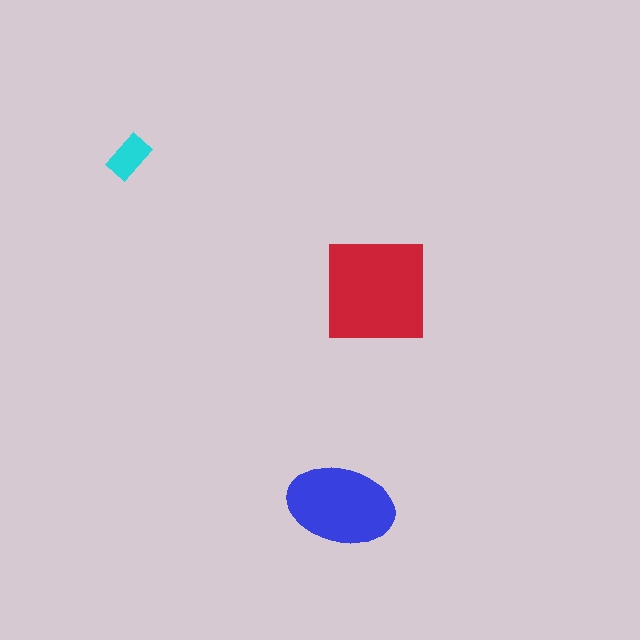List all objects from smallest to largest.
The cyan rectangle, the blue ellipse, the red square.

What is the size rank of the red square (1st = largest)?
1st.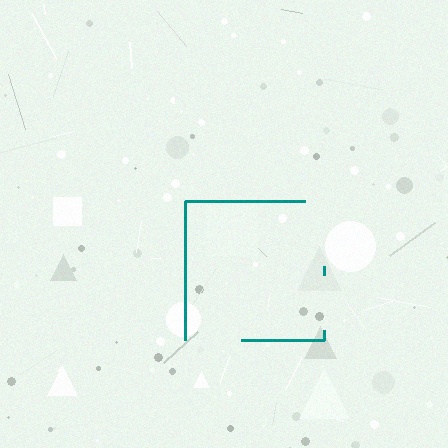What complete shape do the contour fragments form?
The contour fragments form a square.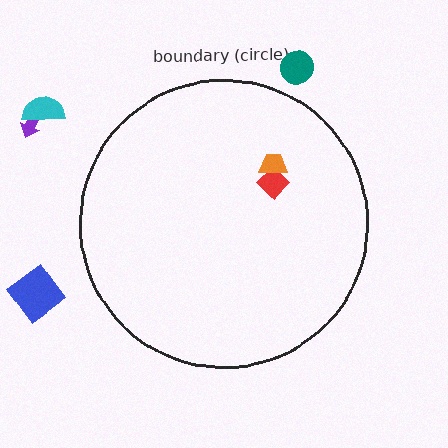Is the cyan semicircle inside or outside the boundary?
Outside.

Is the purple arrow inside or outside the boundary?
Outside.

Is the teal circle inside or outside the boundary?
Outside.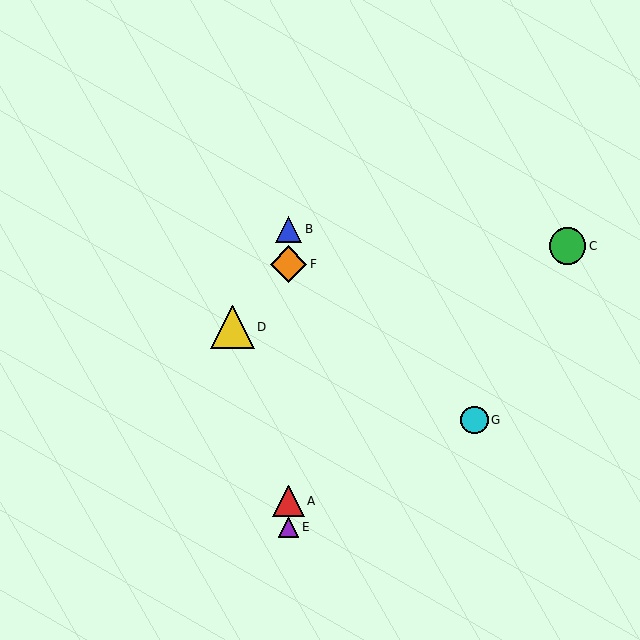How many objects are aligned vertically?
4 objects (A, B, E, F) are aligned vertically.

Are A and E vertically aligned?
Yes, both are at x≈289.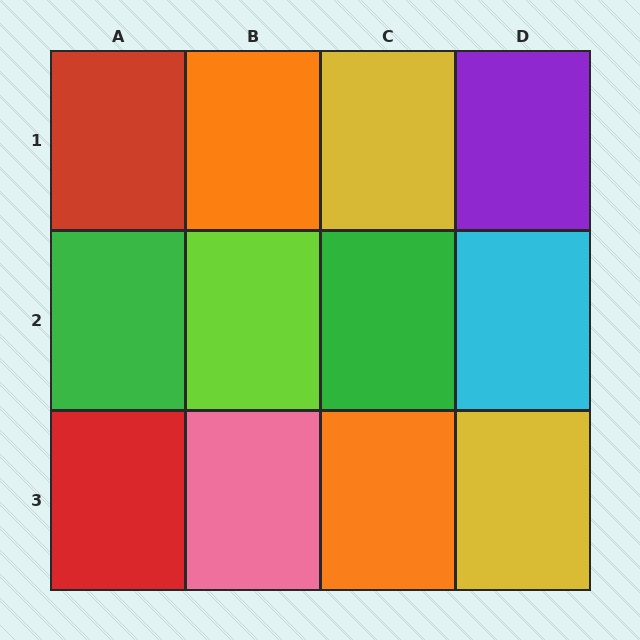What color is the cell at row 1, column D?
Purple.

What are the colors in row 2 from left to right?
Green, lime, green, cyan.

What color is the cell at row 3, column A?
Red.